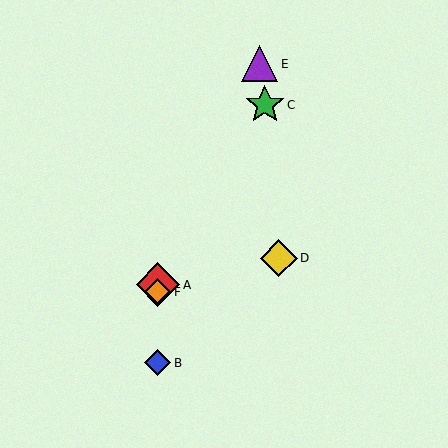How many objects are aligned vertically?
3 objects (A, B, F) are aligned vertically.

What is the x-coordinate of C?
Object C is at x≈265.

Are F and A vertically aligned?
Yes, both are at x≈158.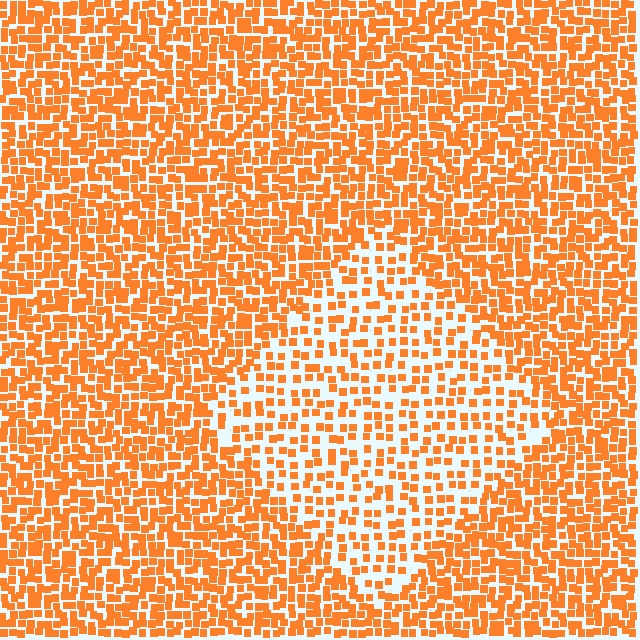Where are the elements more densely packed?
The elements are more densely packed outside the diamond boundary.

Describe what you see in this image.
The image contains small orange elements arranged at two different densities. A diamond-shaped region is visible where the elements are less densely packed than the surrounding area.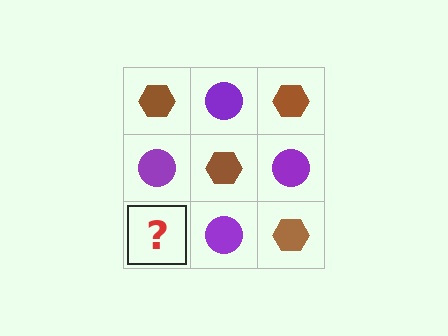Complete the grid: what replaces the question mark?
The question mark should be replaced with a brown hexagon.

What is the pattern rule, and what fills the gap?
The rule is that it alternates brown hexagon and purple circle in a checkerboard pattern. The gap should be filled with a brown hexagon.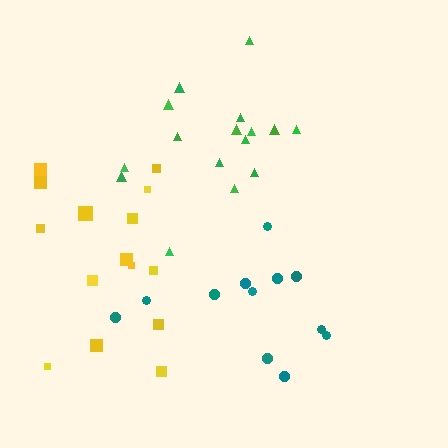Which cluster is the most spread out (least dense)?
Yellow.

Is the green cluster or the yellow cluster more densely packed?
Green.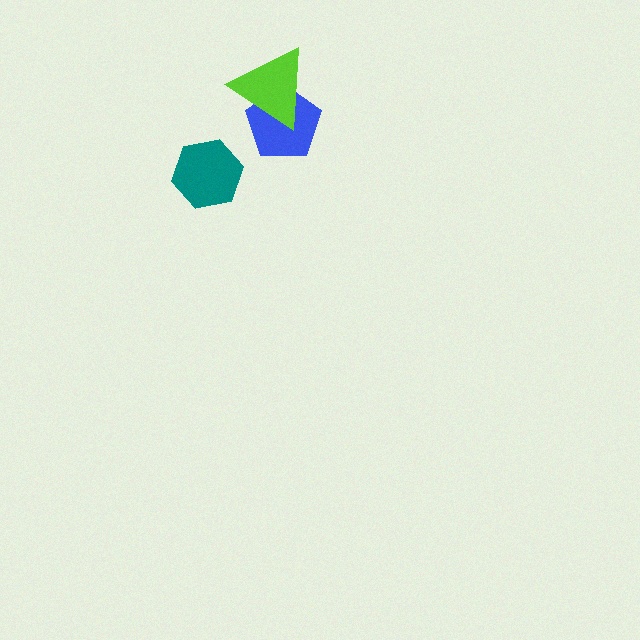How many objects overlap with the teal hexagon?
0 objects overlap with the teal hexagon.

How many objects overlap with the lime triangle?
1 object overlaps with the lime triangle.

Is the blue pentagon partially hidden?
Yes, it is partially covered by another shape.